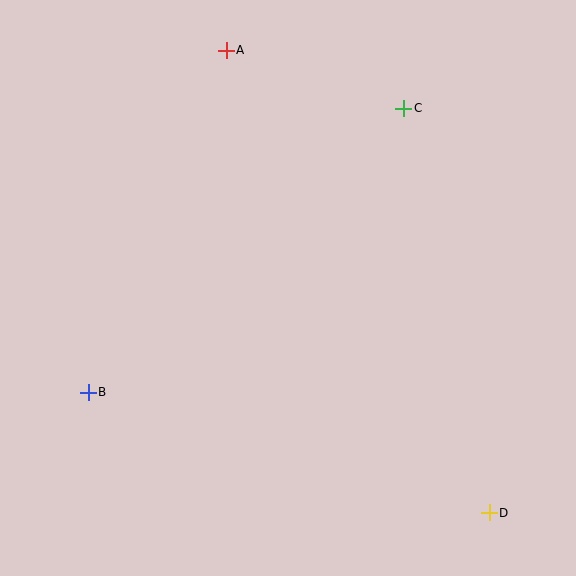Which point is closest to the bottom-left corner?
Point B is closest to the bottom-left corner.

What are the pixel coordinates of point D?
Point D is at (489, 513).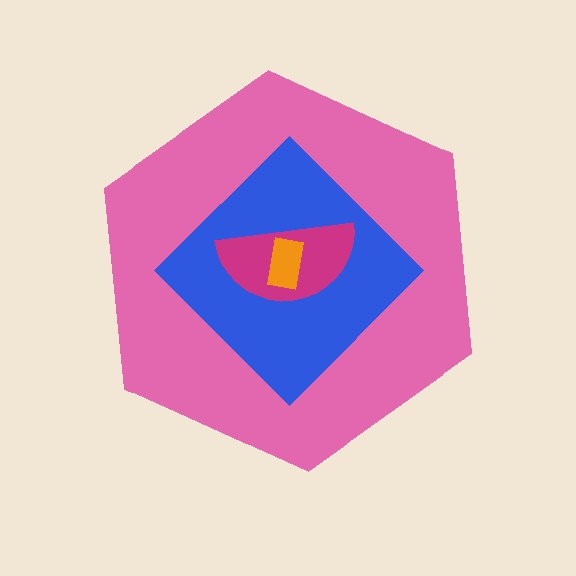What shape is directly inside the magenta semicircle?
The orange rectangle.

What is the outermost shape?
The pink hexagon.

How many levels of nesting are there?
4.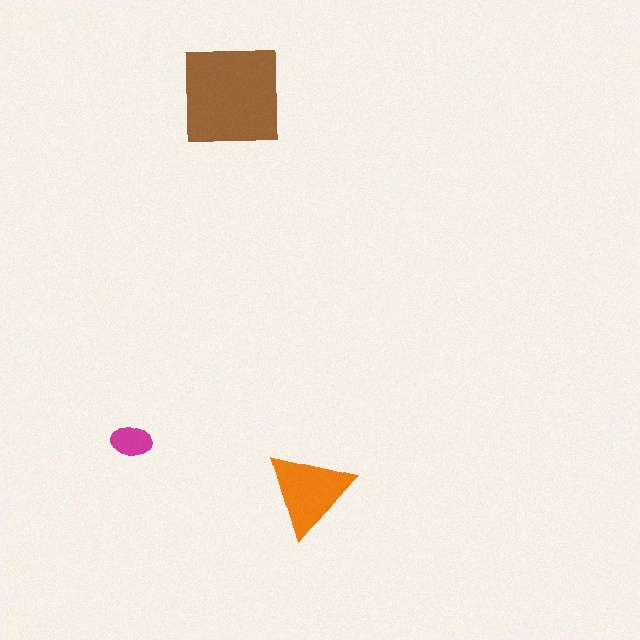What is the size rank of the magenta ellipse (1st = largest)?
3rd.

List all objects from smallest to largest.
The magenta ellipse, the orange triangle, the brown square.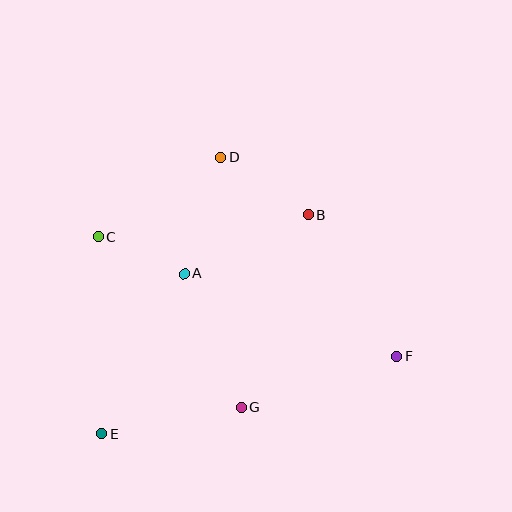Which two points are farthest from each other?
Points C and F are farthest from each other.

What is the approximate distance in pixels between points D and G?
The distance between D and G is approximately 251 pixels.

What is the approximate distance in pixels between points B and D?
The distance between B and D is approximately 104 pixels.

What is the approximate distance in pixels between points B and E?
The distance between B and E is approximately 301 pixels.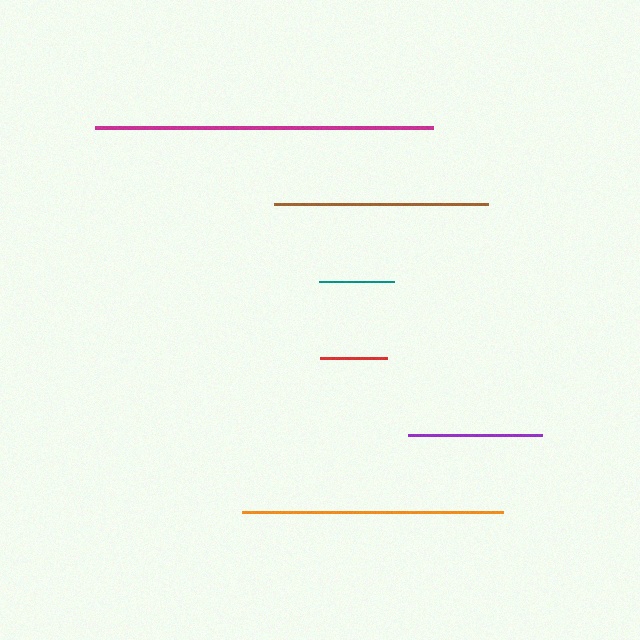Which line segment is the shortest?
The red line is the shortest at approximately 67 pixels.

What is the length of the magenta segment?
The magenta segment is approximately 338 pixels long.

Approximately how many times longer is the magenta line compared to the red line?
The magenta line is approximately 5.0 times the length of the red line.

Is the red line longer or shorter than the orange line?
The orange line is longer than the red line.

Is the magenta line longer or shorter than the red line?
The magenta line is longer than the red line.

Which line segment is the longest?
The magenta line is the longest at approximately 338 pixels.